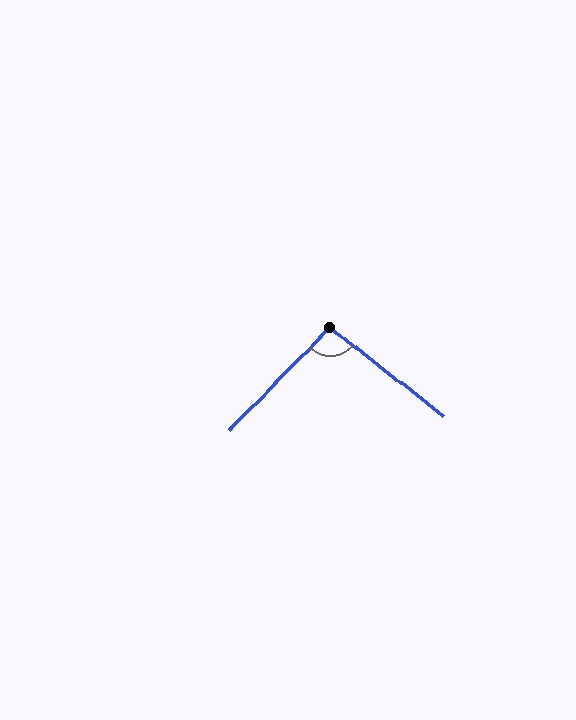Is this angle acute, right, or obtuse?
It is obtuse.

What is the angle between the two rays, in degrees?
Approximately 96 degrees.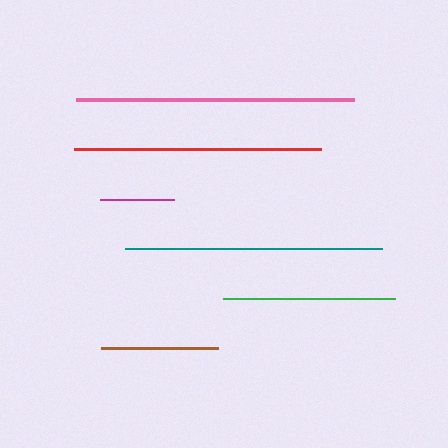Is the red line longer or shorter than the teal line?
The teal line is longer than the red line.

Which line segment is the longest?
The pink line is the longest at approximately 278 pixels.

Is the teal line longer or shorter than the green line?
The teal line is longer than the green line.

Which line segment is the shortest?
The magenta line is the shortest at approximately 74 pixels.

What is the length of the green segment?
The green segment is approximately 172 pixels long.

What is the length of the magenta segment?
The magenta segment is approximately 74 pixels long.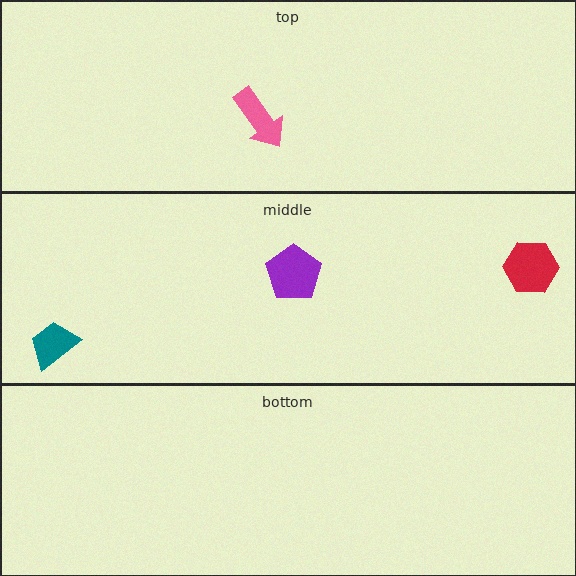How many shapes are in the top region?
1.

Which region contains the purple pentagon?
The middle region.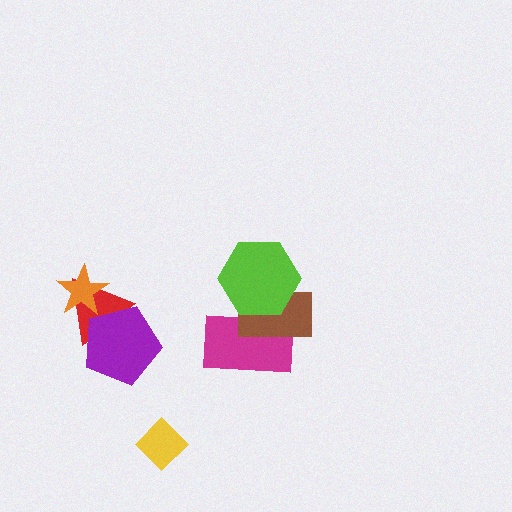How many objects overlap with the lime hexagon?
2 objects overlap with the lime hexagon.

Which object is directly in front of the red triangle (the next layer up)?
The purple pentagon is directly in front of the red triangle.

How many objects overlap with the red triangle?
2 objects overlap with the red triangle.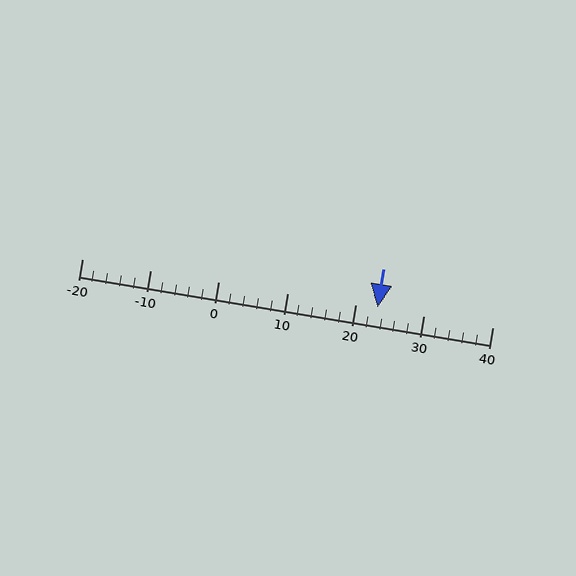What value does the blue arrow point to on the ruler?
The blue arrow points to approximately 23.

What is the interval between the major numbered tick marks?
The major tick marks are spaced 10 units apart.